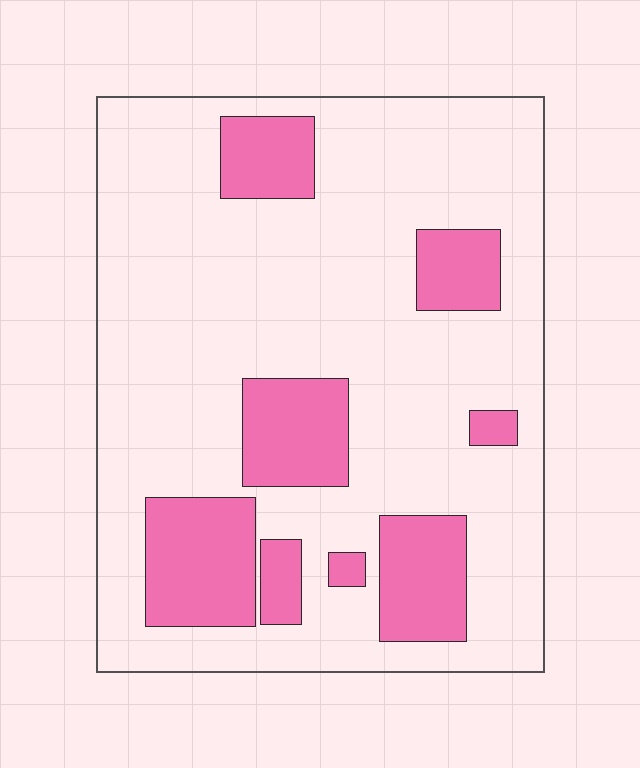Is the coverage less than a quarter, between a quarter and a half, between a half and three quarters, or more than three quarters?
Less than a quarter.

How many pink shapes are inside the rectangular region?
8.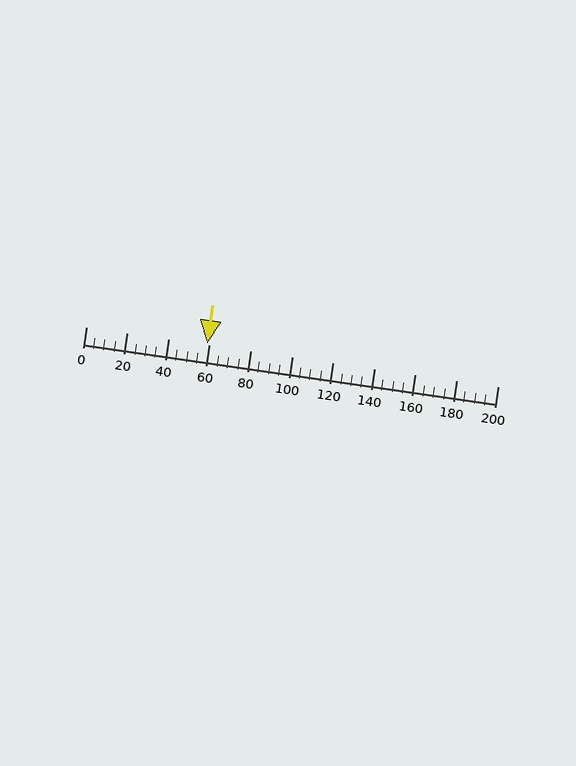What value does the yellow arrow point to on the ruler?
The yellow arrow points to approximately 59.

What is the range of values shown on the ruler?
The ruler shows values from 0 to 200.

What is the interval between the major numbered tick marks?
The major tick marks are spaced 20 units apart.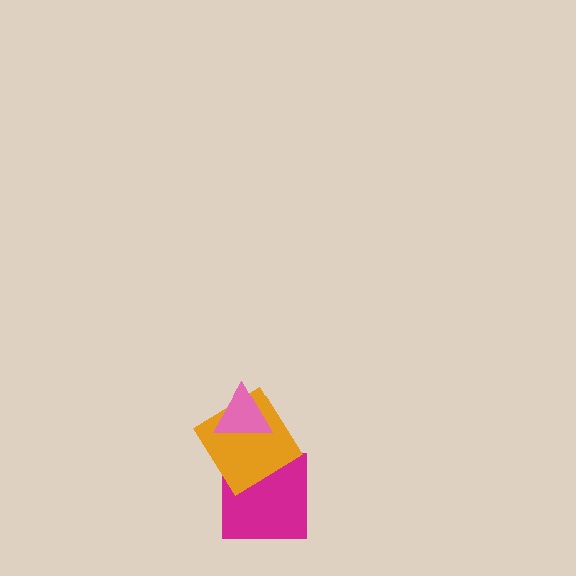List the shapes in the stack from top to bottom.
From top to bottom: the pink triangle, the orange diamond, the magenta square.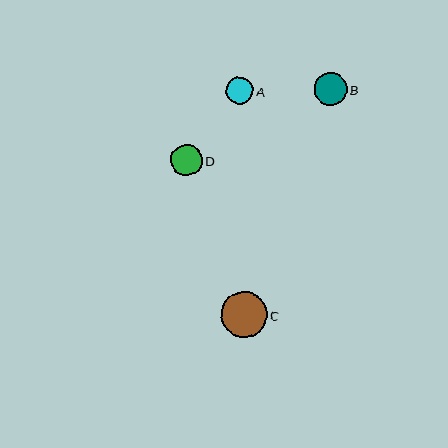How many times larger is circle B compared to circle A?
Circle B is approximately 1.2 times the size of circle A.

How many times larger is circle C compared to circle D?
Circle C is approximately 1.5 times the size of circle D.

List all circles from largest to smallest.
From largest to smallest: C, B, D, A.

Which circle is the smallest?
Circle A is the smallest with a size of approximately 27 pixels.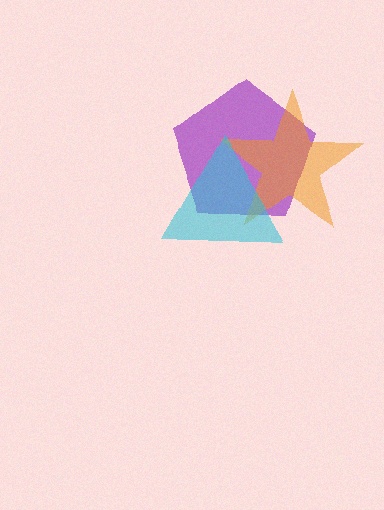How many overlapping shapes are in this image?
There are 3 overlapping shapes in the image.